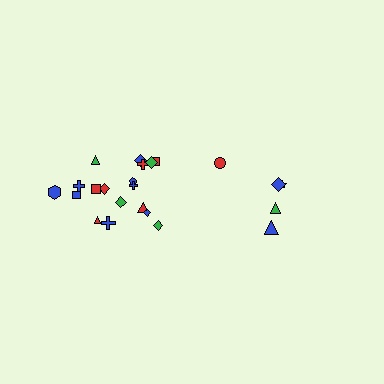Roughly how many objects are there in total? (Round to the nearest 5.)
Roughly 25 objects in total.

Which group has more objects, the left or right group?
The left group.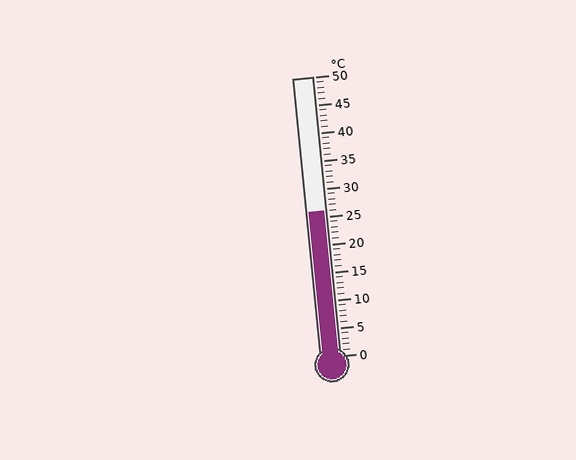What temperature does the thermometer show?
The thermometer shows approximately 26°C.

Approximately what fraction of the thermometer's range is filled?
The thermometer is filled to approximately 50% of its range.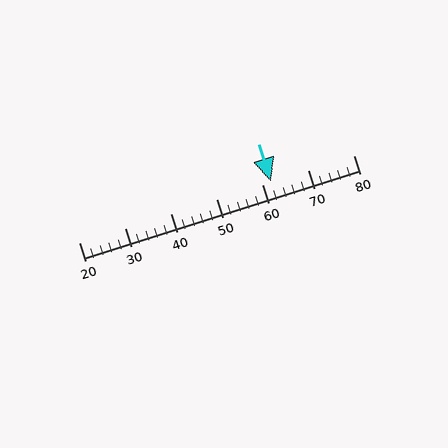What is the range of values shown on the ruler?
The ruler shows values from 20 to 80.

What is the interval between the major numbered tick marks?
The major tick marks are spaced 10 units apart.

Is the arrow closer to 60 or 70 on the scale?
The arrow is closer to 60.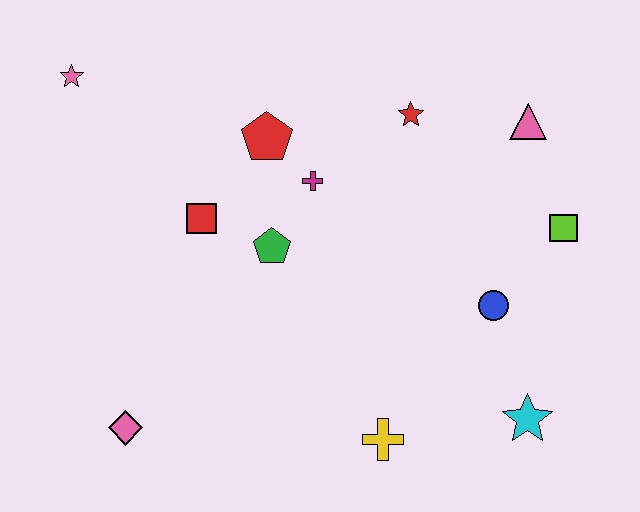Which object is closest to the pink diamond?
The red square is closest to the pink diamond.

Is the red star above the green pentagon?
Yes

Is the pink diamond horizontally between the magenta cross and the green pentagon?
No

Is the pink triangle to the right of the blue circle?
Yes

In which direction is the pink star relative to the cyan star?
The pink star is to the left of the cyan star.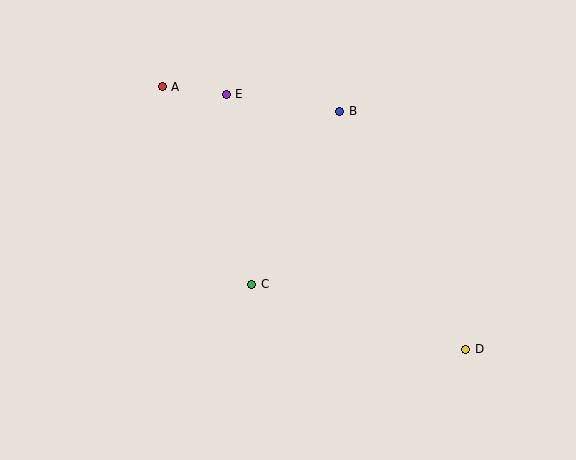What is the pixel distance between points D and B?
The distance between D and B is 269 pixels.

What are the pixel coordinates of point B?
Point B is at (340, 111).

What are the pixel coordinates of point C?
Point C is at (252, 284).